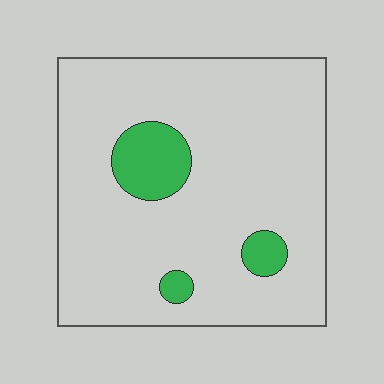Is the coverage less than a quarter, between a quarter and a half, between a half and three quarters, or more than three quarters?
Less than a quarter.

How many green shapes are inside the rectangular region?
3.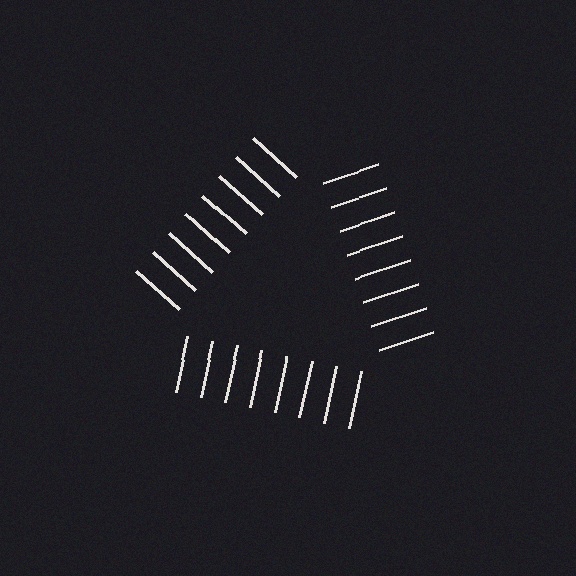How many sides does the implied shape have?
3 sides — the line-ends trace a triangle.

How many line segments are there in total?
24 — 8 along each of the 3 edges.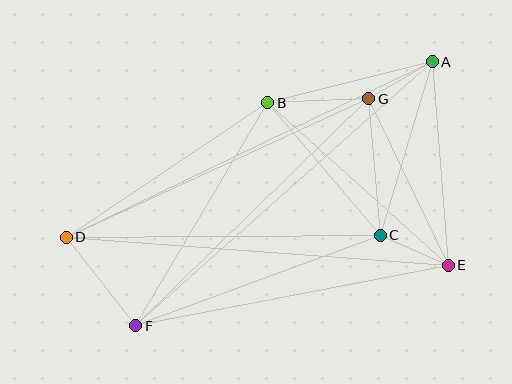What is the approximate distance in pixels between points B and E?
The distance between B and E is approximately 243 pixels.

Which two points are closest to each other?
Points A and G are closest to each other.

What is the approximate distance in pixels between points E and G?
The distance between E and G is approximately 185 pixels.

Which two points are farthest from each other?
Points A and D are farthest from each other.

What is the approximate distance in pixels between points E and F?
The distance between E and F is approximately 318 pixels.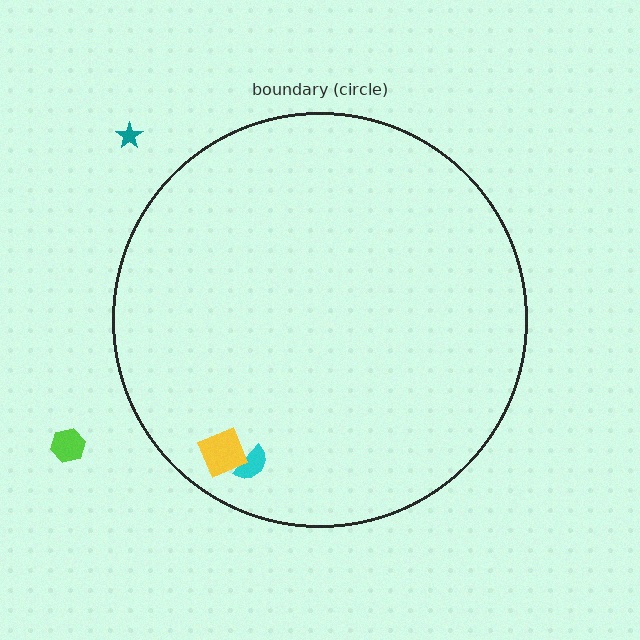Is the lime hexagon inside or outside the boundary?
Outside.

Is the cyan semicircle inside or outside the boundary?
Inside.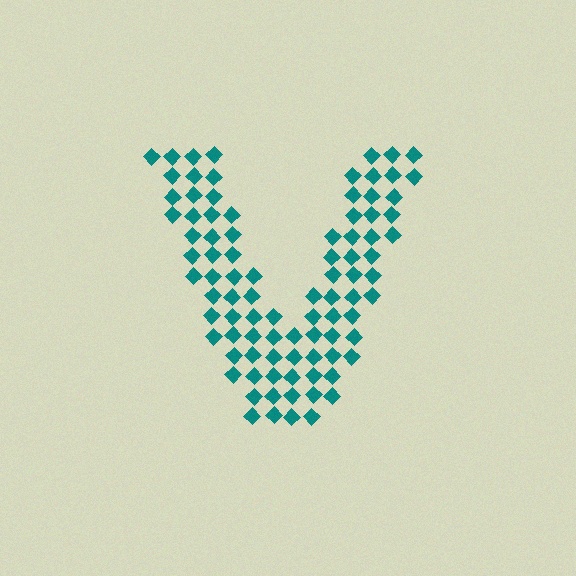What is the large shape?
The large shape is the letter V.